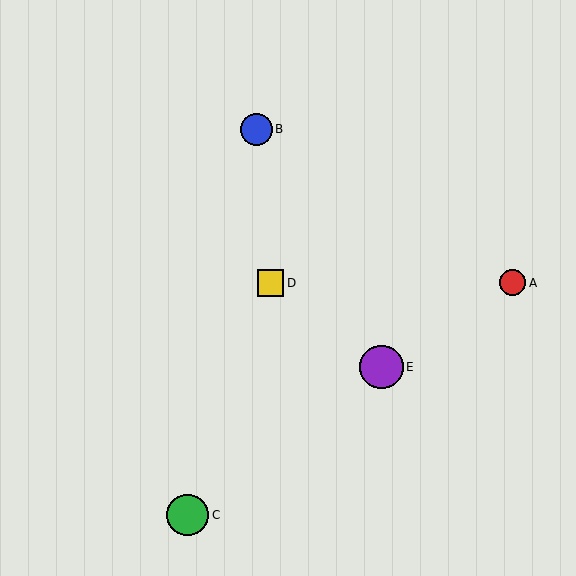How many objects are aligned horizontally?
2 objects (A, D) are aligned horizontally.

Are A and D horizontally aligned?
Yes, both are at y≈283.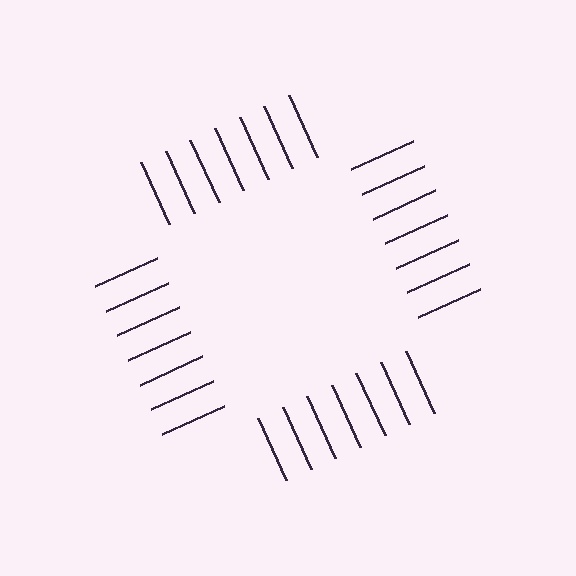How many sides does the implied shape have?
4 sides — the line-ends trace a square.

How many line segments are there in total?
28 — 7 along each of the 4 edges.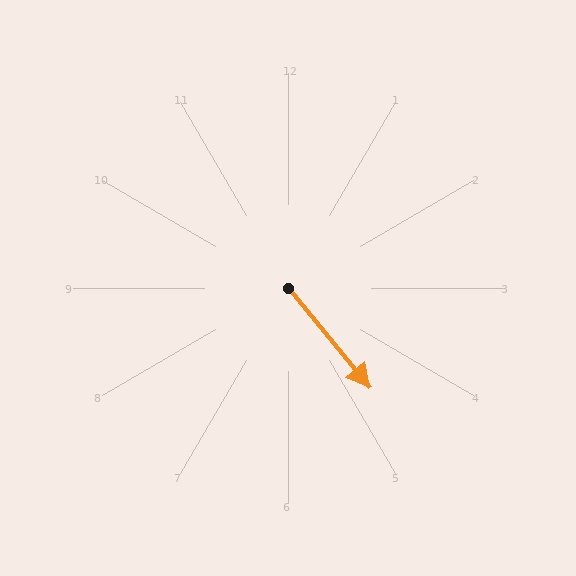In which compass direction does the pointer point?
Southeast.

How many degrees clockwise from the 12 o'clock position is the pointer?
Approximately 140 degrees.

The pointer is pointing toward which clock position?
Roughly 5 o'clock.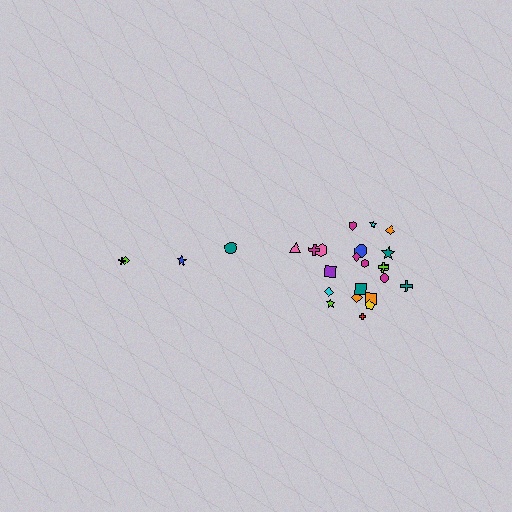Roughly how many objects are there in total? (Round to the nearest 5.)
Roughly 25 objects in total.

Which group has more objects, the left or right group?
The right group.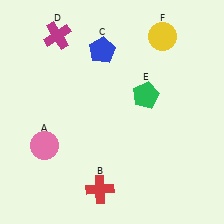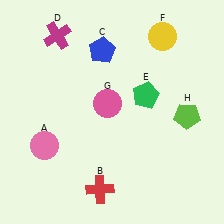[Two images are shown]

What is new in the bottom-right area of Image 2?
A lime pentagon (H) was added in the bottom-right area of Image 2.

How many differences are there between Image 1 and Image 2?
There are 2 differences between the two images.